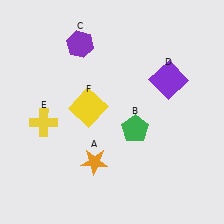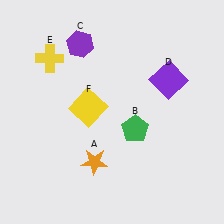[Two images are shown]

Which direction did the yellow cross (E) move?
The yellow cross (E) moved up.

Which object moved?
The yellow cross (E) moved up.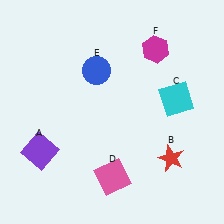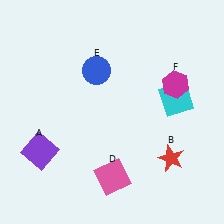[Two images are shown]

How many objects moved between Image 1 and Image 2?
1 object moved between the two images.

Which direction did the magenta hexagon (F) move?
The magenta hexagon (F) moved down.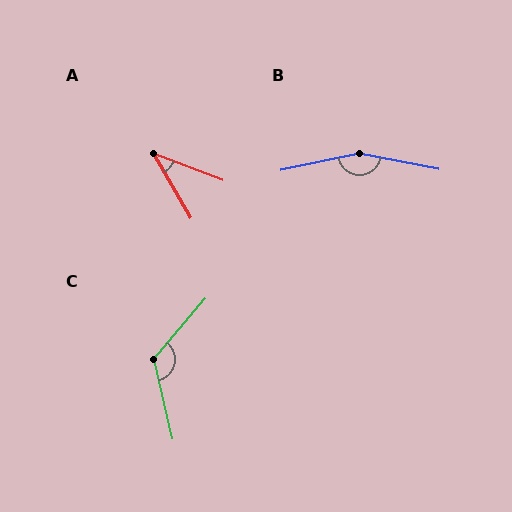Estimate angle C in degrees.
Approximately 126 degrees.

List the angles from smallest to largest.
A (39°), C (126°), B (157°).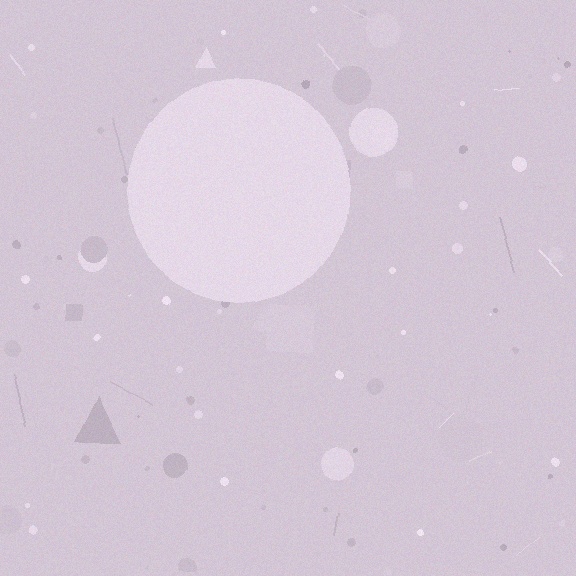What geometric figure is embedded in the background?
A circle is embedded in the background.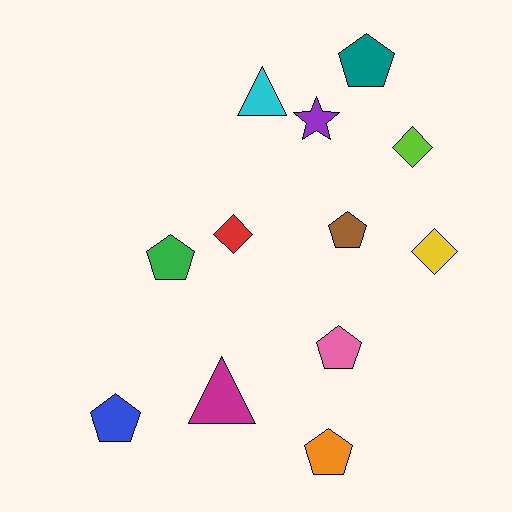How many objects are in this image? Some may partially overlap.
There are 12 objects.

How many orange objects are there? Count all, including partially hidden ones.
There is 1 orange object.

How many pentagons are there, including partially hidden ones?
There are 6 pentagons.